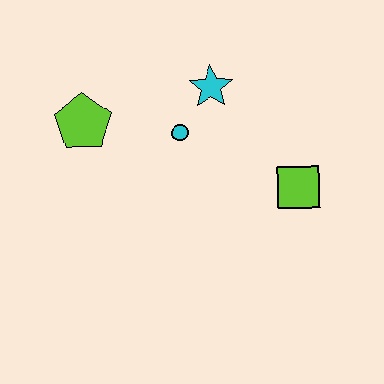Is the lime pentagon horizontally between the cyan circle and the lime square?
No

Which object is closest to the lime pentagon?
The cyan circle is closest to the lime pentagon.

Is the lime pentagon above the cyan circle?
Yes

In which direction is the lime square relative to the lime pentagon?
The lime square is to the right of the lime pentagon.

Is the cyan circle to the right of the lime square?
No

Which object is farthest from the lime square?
The lime pentagon is farthest from the lime square.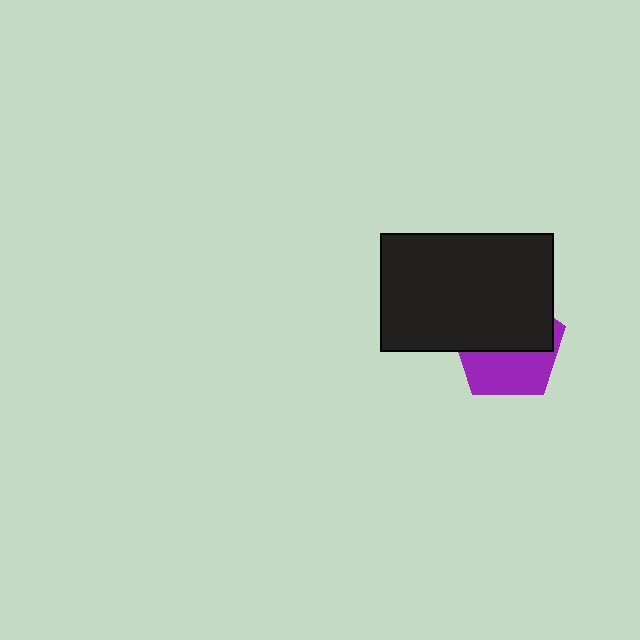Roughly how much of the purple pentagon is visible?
About half of it is visible (roughly 45%).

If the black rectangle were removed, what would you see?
You would see the complete purple pentagon.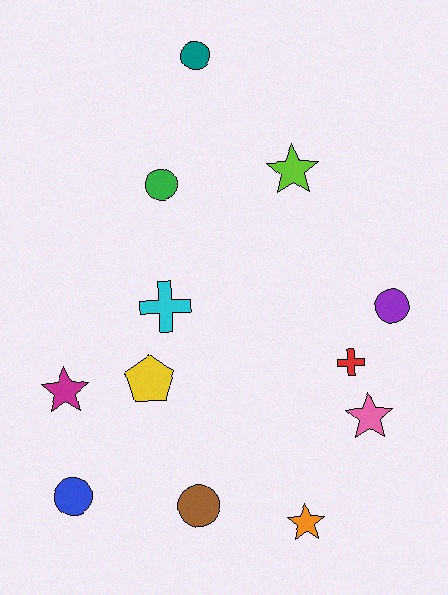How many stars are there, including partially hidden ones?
There are 4 stars.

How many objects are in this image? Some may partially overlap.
There are 12 objects.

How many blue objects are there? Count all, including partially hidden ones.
There is 1 blue object.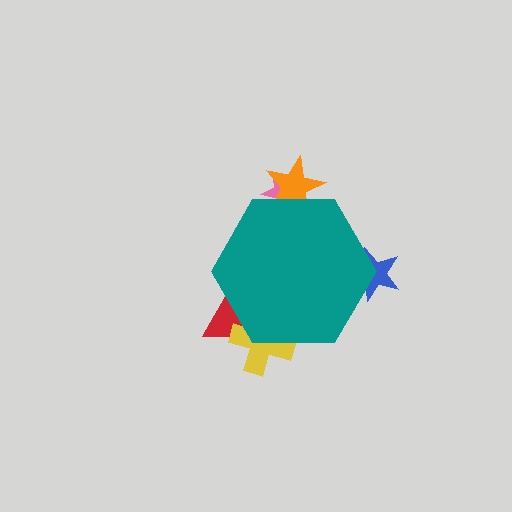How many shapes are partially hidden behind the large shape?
5 shapes are partially hidden.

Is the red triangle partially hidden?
Yes, the red triangle is partially hidden behind the teal hexagon.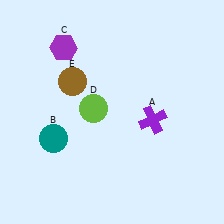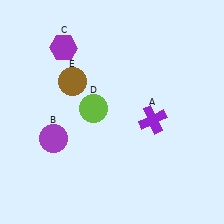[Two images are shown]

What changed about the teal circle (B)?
In Image 1, B is teal. In Image 2, it changed to purple.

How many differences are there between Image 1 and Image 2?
There is 1 difference between the two images.